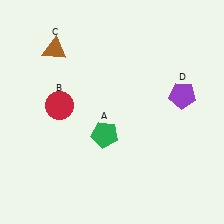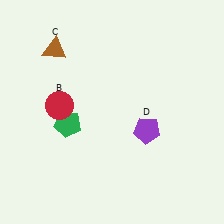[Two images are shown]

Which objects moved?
The objects that moved are: the green pentagon (A), the purple pentagon (D).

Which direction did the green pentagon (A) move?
The green pentagon (A) moved left.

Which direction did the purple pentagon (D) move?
The purple pentagon (D) moved left.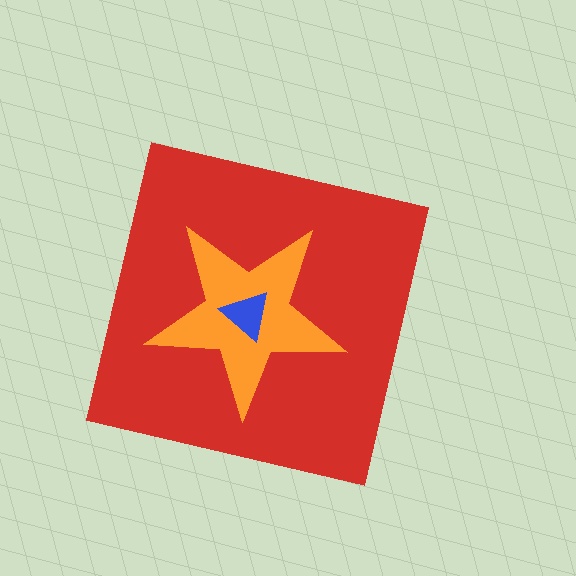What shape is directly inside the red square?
The orange star.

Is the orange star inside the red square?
Yes.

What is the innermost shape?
The blue triangle.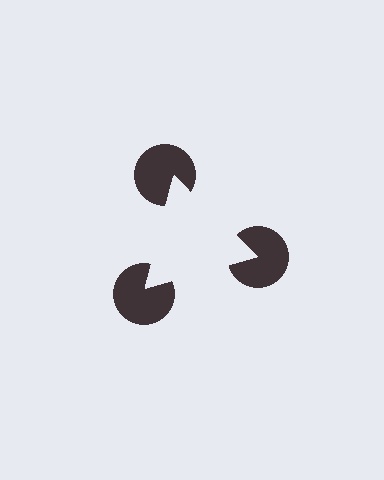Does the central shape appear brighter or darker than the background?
It typically appears slightly brighter than the background, even though no actual brightness change is drawn.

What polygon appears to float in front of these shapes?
An illusory triangle — its edges are inferred from the aligned wedge cuts in the pac-man discs, not physically drawn.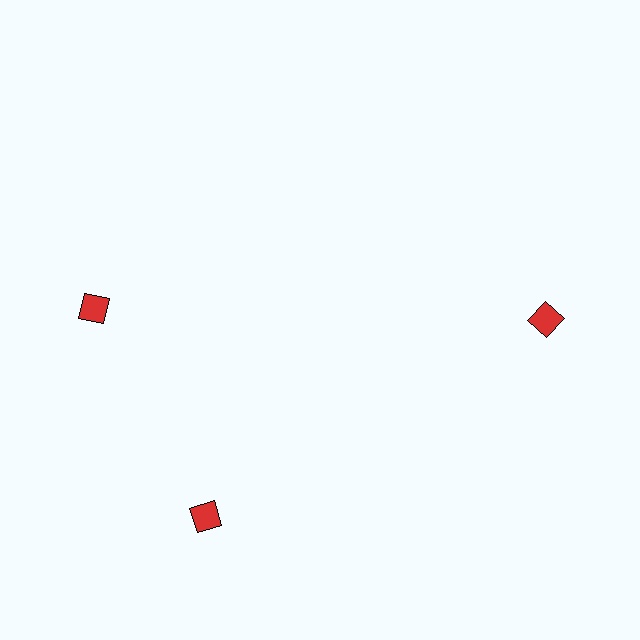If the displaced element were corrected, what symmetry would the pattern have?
It would have 3-fold rotational symmetry — the pattern would map onto itself every 120 degrees.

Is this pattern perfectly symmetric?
No. The 3 red diamonds are arranged in a ring, but one element near the 11 o'clock position is rotated out of alignment along the ring, breaking the 3-fold rotational symmetry.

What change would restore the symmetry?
The symmetry would be restored by rotating it back into even spacing with its neighbors so that all 3 diamonds sit at equal angles and equal distance from the center.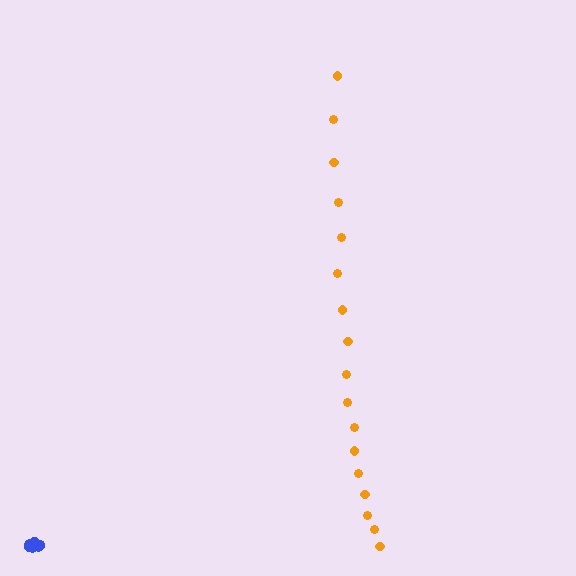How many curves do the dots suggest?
There are 2 distinct paths.